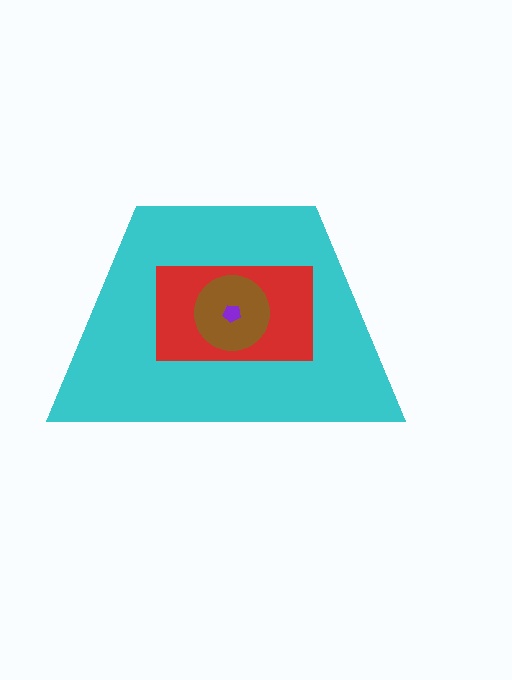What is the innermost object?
The purple pentagon.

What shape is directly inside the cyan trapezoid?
The red rectangle.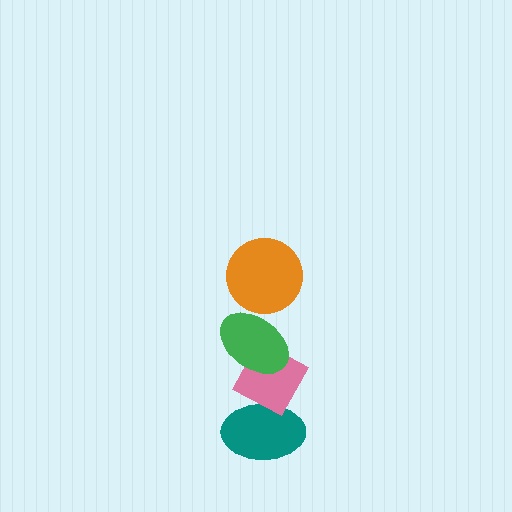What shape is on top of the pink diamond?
The green ellipse is on top of the pink diamond.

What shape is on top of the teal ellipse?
The pink diamond is on top of the teal ellipse.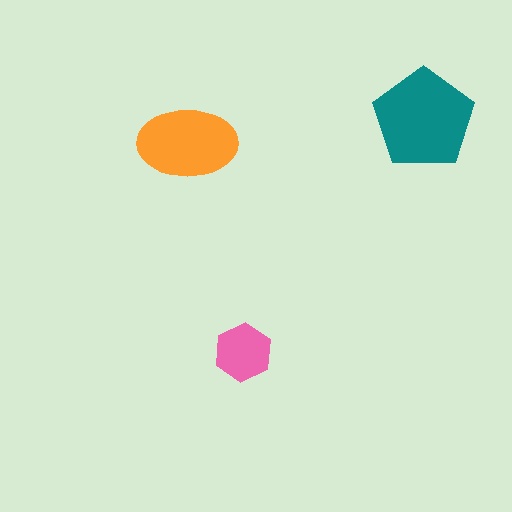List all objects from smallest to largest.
The pink hexagon, the orange ellipse, the teal pentagon.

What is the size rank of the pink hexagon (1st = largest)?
3rd.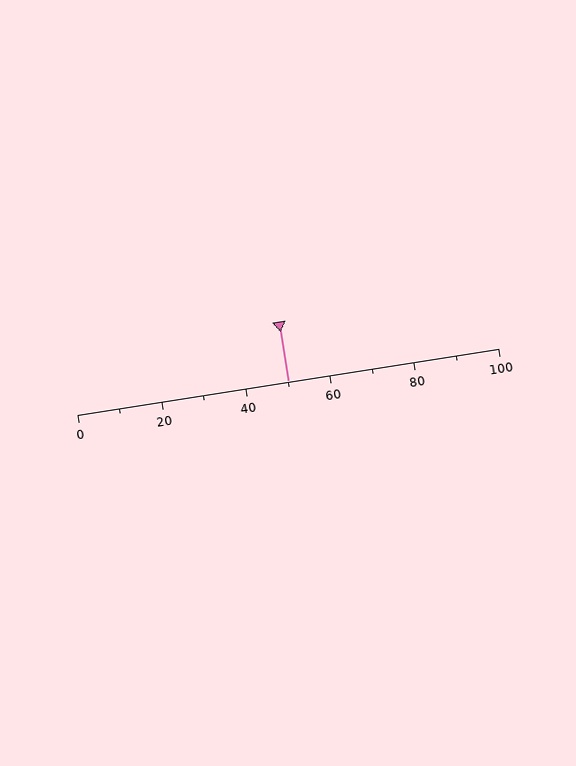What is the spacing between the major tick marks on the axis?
The major ticks are spaced 20 apart.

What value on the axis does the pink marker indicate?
The marker indicates approximately 50.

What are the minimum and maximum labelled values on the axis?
The axis runs from 0 to 100.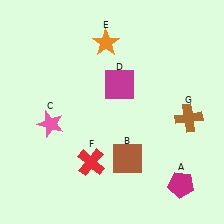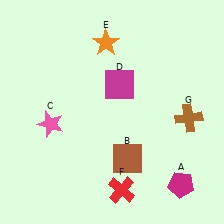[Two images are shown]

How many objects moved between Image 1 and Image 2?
1 object moved between the two images.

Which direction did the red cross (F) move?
The red cross (F) moved right.